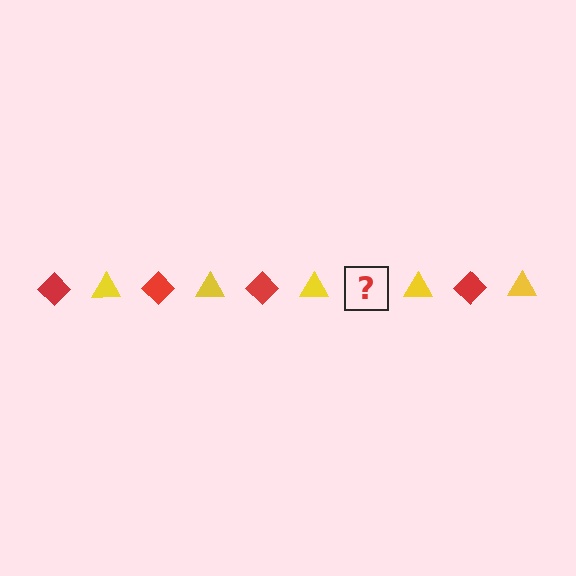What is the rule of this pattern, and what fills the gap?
The rule is that the pattern alternates between red diamond and yellow triangle. The gap should be filled with a red diamond.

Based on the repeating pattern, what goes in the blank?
The blank should be a red diamond.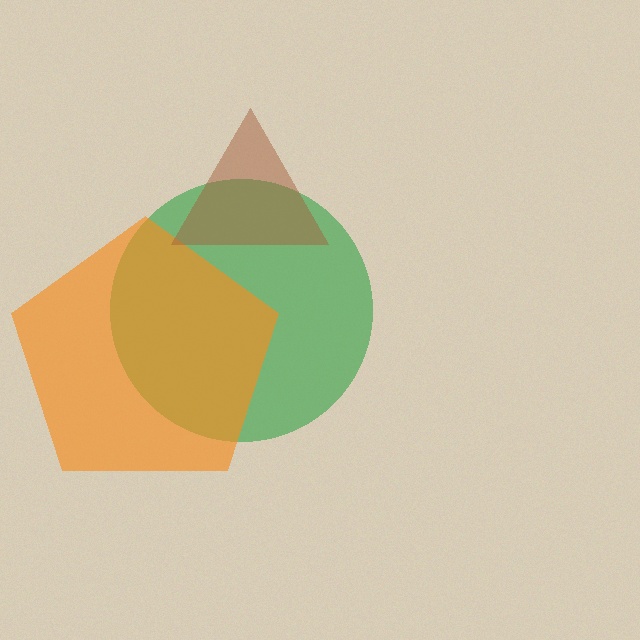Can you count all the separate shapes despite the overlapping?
Yes, there are 3 separate shapes.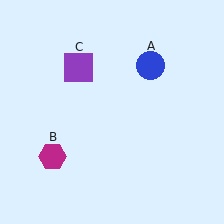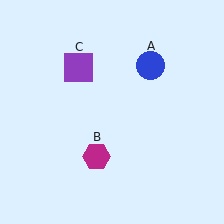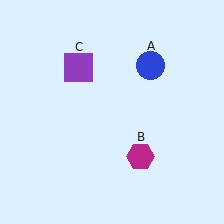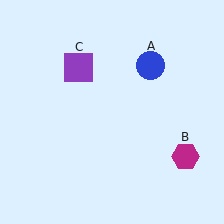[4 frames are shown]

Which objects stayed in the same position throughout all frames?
Blue circle (object A) and purple square (object C) remained stationary.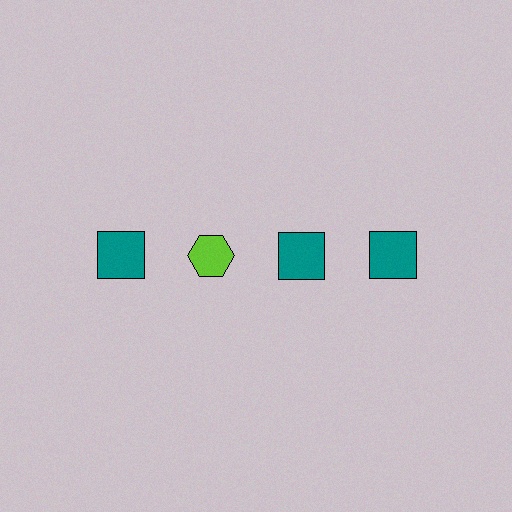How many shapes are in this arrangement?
There are 4 shapes arranged in a grid pattern.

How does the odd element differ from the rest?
It differs in both color (lime instead of teal) and shape (hexagon instead of square).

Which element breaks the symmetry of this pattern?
The lime hexagon in the top row, second from left column breaks the symmetry. All other shapes are teal squares.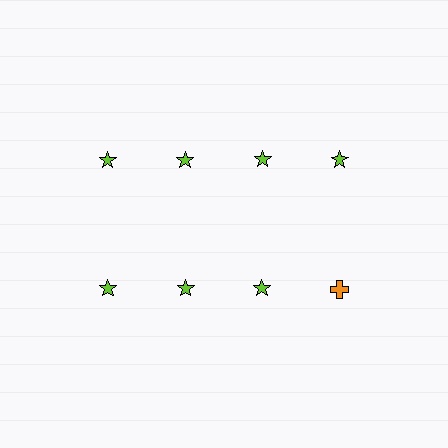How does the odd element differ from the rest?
It differs in both color (orange instead of lime) and shape (cross instead of star).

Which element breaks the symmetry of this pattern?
The orange cross in the second row, second from right column breaks the symmetry. All other shapes are lime stars.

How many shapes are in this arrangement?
There are 8 shapes arranged in a grid pattern.